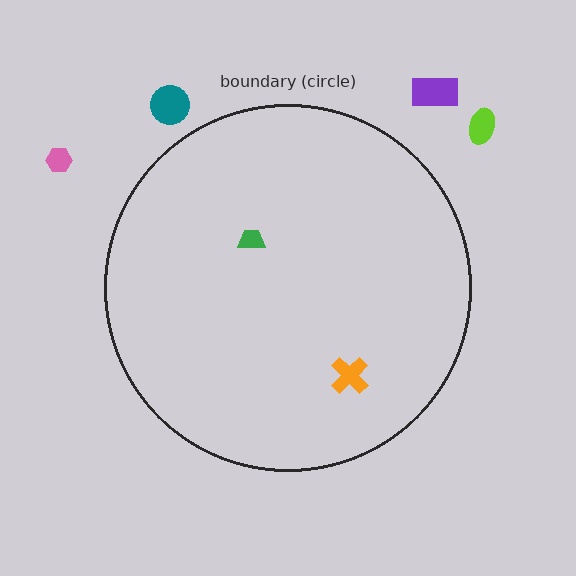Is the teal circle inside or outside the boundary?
Outside.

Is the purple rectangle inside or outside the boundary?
Outside.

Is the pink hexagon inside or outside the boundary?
Outside.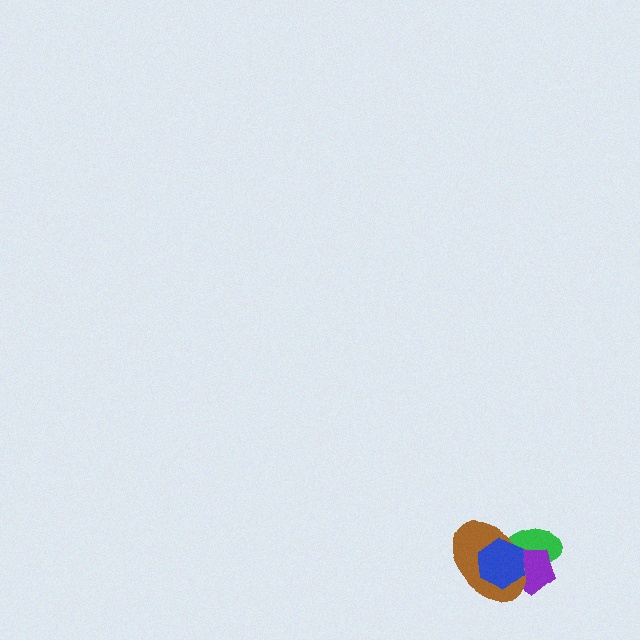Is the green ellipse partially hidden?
Yes, it is partially covered by another shape.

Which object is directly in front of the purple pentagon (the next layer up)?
The brown ellipse is directly in front of the purple pentagon.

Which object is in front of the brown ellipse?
The blue hexagon is in front of the brown ellipse.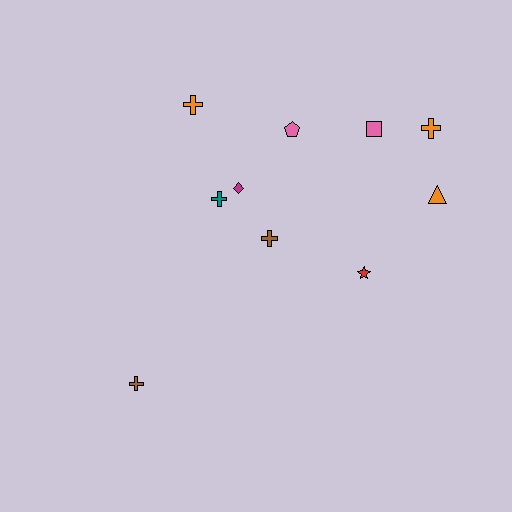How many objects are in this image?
There are 10 objects.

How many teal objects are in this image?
There is 1 teal object.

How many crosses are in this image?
There are 5 crosses.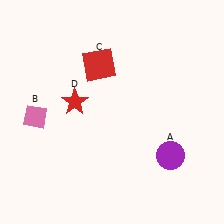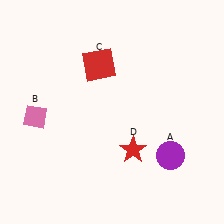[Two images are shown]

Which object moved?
The red star (D) moved right.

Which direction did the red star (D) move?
The red star (D) moved right.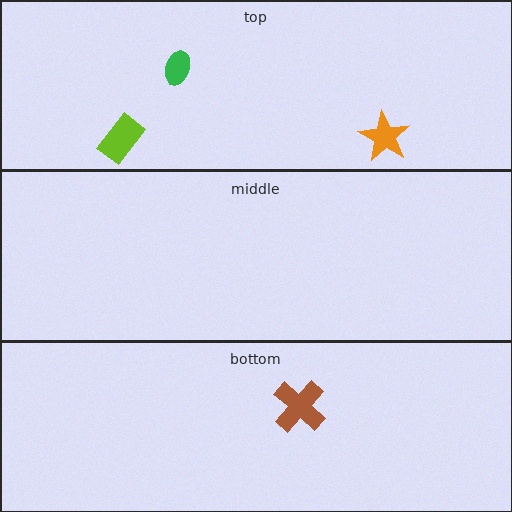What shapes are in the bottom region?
The brown cross.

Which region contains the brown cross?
The bottom region.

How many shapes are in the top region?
3.